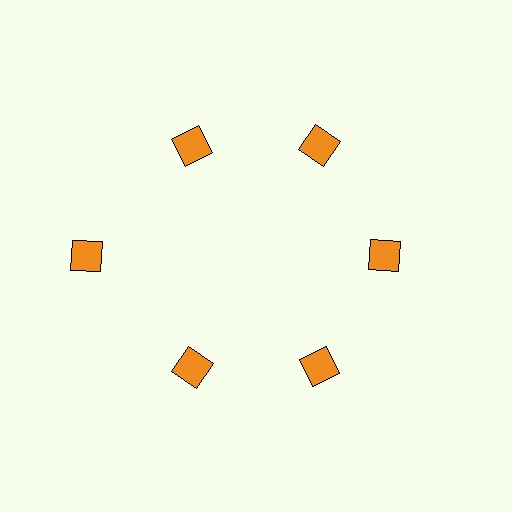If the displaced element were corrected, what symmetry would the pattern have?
It would have 6-fold rotational symmetry — the pattern would map onto itself every 60 degrees.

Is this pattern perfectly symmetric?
No. The 6 orange squares are arranged in a ring, but one element near the 9 o'clock position is pushed outward from the center, breaking the 6-fold rotational symmetry.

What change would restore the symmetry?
The symmetry would be restored by moving it inward, back onto the ring so that all 6 squares sit at equal angles and equal distance from the center.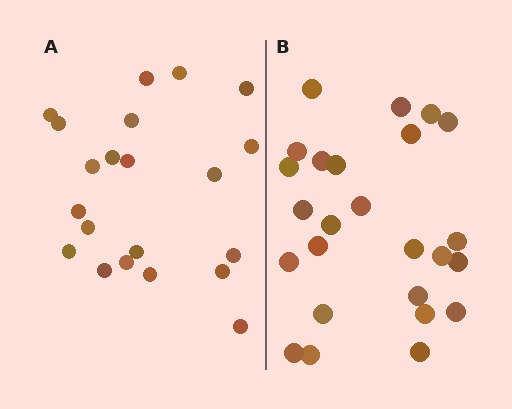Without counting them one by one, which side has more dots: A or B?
Region B (the right region) has more dots.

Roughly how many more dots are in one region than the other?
Region B has about 4 more dots than region A.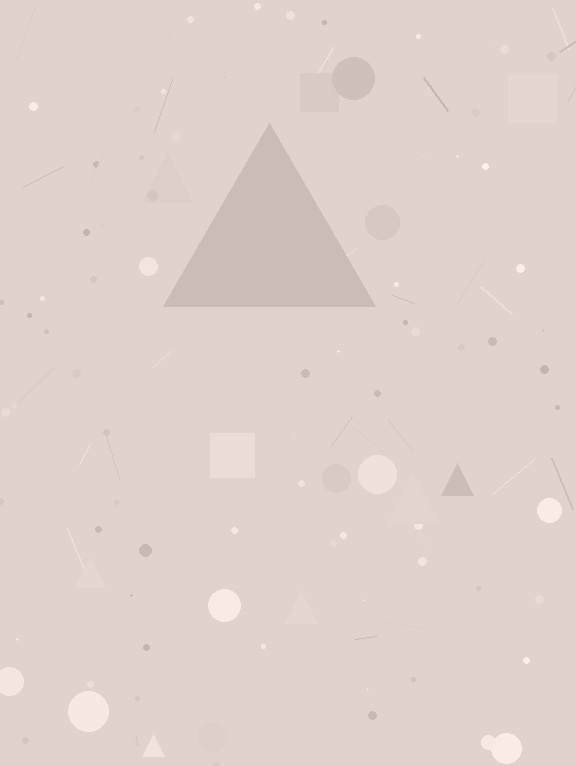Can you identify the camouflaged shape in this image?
The camouflaged shape is a triangle.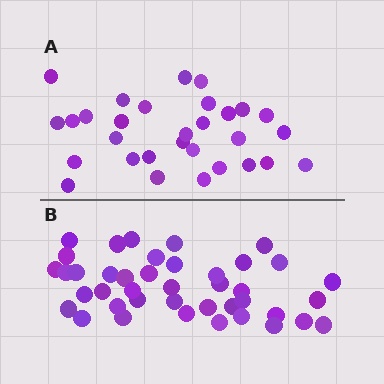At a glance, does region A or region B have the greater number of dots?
Region B (the bottom region) has more dots.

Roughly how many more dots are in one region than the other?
Region B has roughly 12 or so more dots than region A.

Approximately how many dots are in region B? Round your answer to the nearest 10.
About 40 dots. (The exact count is 41, which rounds to 40.)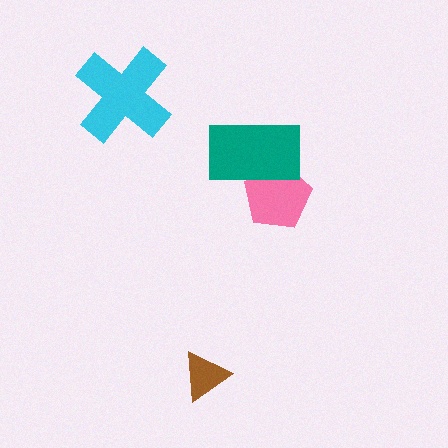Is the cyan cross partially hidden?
No, no other shape covers it.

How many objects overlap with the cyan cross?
0 objects overlap with the cyan cross.